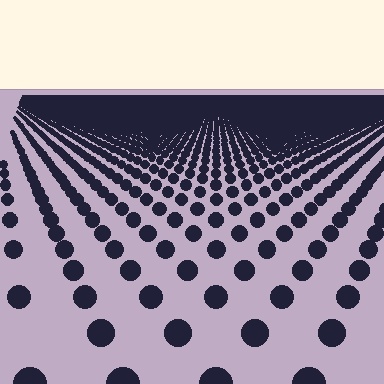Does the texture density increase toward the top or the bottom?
Density increases toward the top.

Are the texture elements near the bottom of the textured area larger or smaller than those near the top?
Larger. Near the bottom, elements are closer to the viewer and appear at a bigger on-screen size.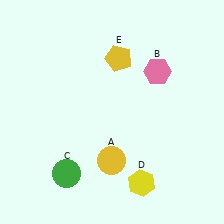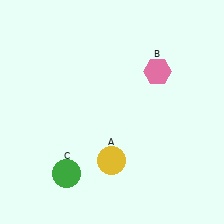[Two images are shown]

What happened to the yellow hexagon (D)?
The yellow hexagon (D) was removed in Image 2. It was in the bottom-right area of Image 1.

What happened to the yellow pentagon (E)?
The yellow pentagon (E) was removed in Image 2. It was in the top-right area of Image 1.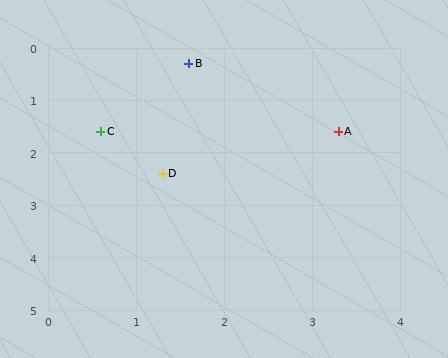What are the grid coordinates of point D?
Point D is at approximately (1.3, 2.4).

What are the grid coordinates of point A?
Point A is at approximately (3.3, 1.6).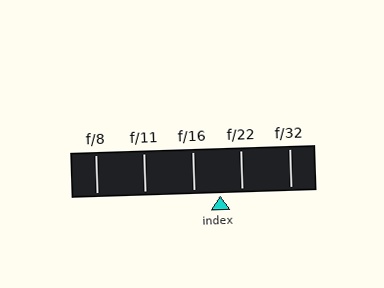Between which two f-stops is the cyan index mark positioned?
The index mark is between f/16 and f/22.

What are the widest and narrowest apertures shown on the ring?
The widest aperture shown is f/8 and the narrowest is f/32.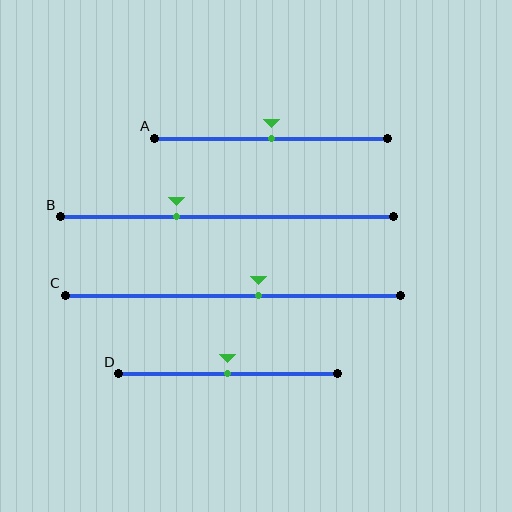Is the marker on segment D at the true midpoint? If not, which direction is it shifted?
Yes, the marker on segment D is at the true midpoint.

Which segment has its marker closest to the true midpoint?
Segment A has its marker closest to the true midpoint.